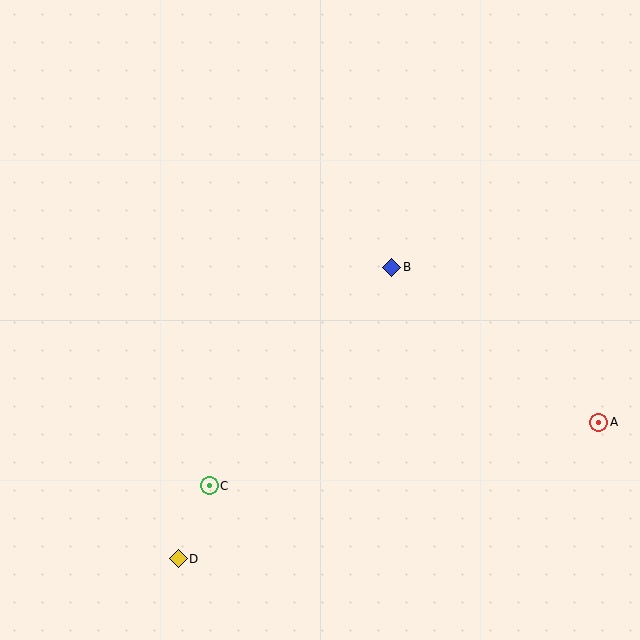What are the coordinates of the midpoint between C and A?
The midpoint between C and A is at (404, 454).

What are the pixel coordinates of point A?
Point A is at (599, 422).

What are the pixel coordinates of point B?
Point B is at (392, 267).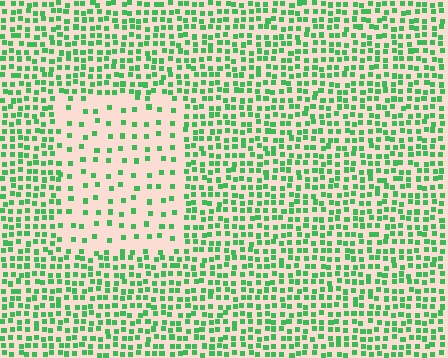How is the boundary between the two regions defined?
The boundary is defined by a change in element density (approximately 2.6x ratio). All elements are the same color, size, and shape.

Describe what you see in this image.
The image contains small green elements arranged at two different densities. A rectangle-shaped region is visible where the elements are less densely packed than the surrounding area.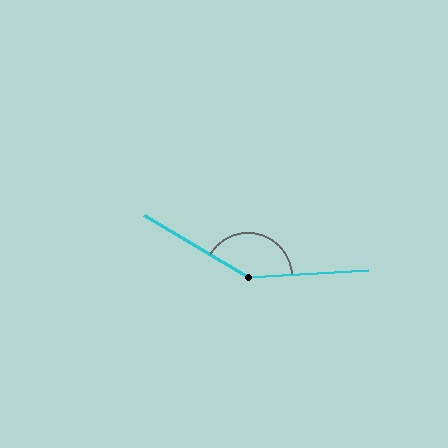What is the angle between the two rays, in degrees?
Approximately 146 degrees.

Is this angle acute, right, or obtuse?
It is obtuse.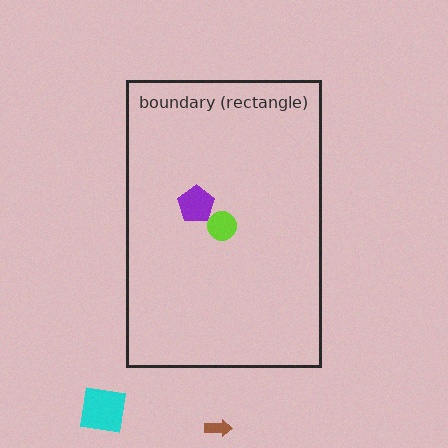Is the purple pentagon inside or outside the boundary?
Inside.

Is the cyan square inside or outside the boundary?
Outside.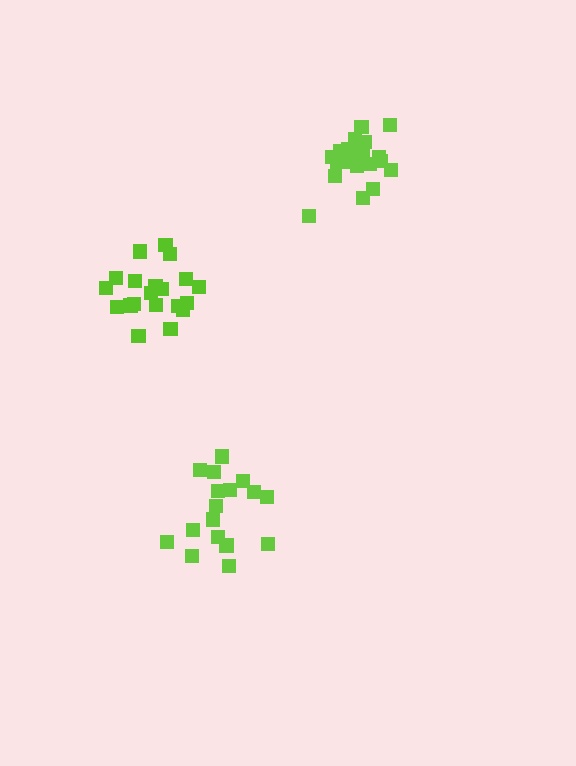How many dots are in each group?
Group 1: 21 dots, Group 2: 17 dots, Group 3: 20 dots (58 total).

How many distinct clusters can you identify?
There are 3 distinct clusters.